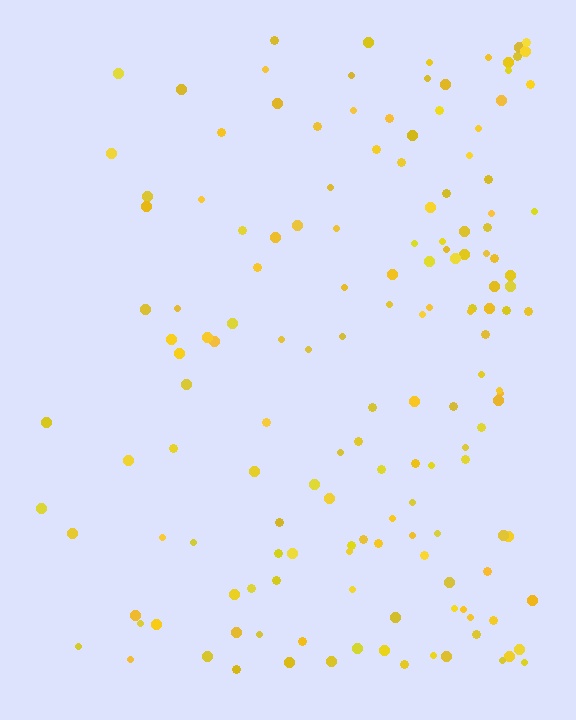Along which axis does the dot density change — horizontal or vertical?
Horizontal.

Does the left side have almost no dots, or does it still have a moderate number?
Still a moderate number, just noticeably fewer than the right.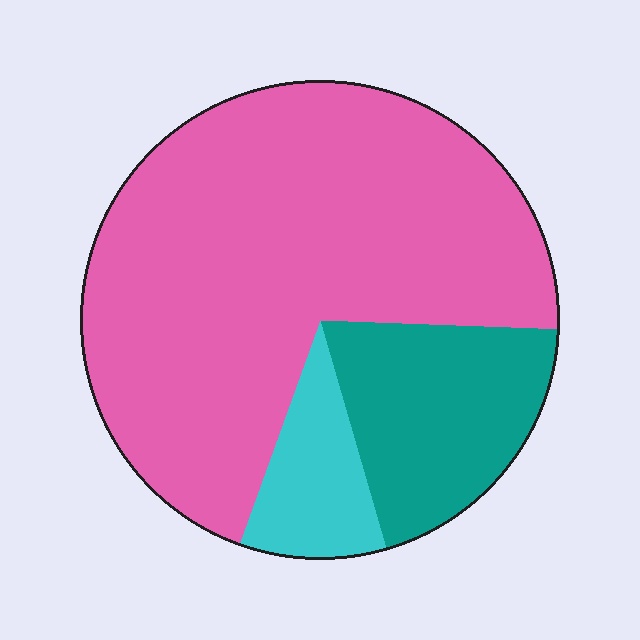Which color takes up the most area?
Pink, at roughly 70%.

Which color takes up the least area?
Cyan, at roughly 10%.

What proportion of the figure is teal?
Teal takes up about one fifth (1/5) of the figure.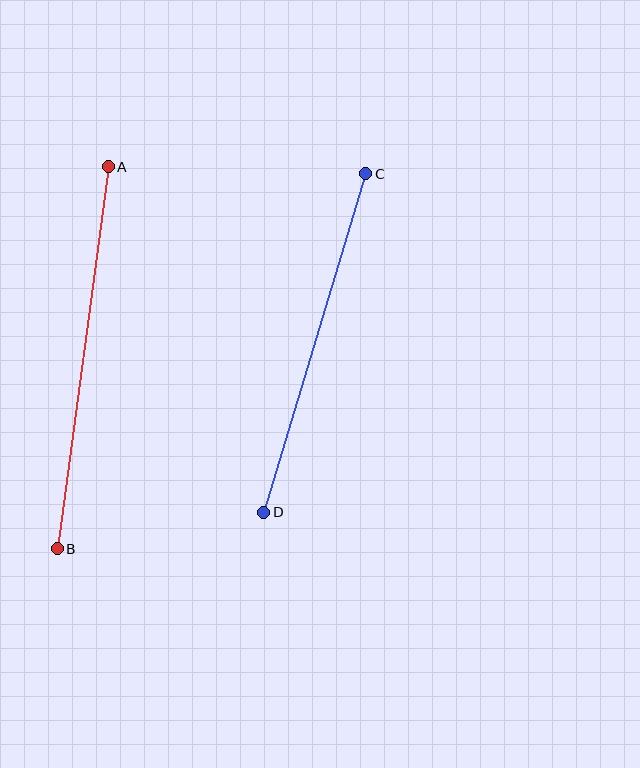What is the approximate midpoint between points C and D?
The midpoint is at approximately (315, 343) pixels.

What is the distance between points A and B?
The distance is approximately 385 pixels.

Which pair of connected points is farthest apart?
Points A and B are farthest apart.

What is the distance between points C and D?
The distance is approximately 353 pixels.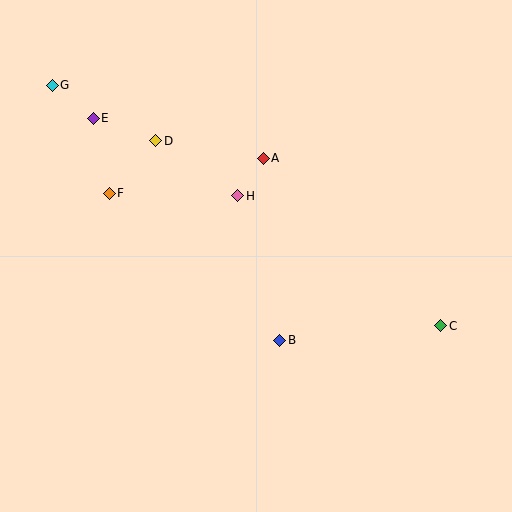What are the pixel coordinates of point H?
Point H is at (238, 196).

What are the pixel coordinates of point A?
Point A is at (263, 158).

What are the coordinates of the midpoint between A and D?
The midpoint between A and D is at (209, 149).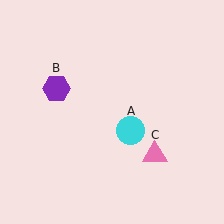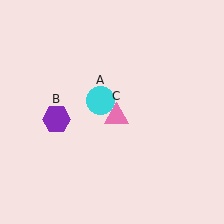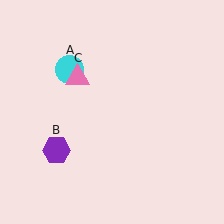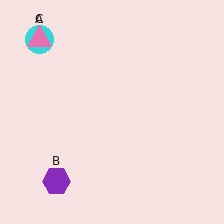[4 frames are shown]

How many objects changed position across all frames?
3 objects changed position: cyan circle (object A), purple hexagon (object B), pink triangle (object C).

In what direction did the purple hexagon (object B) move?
The purple hexagon (object B) moved down.